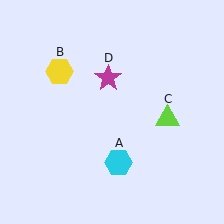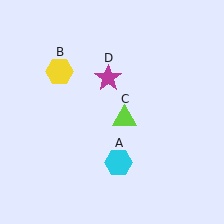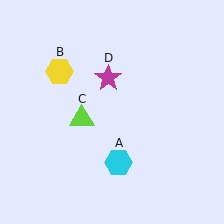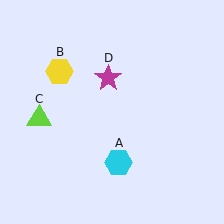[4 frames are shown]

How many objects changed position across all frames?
1 object changed position: lime triangle (object C).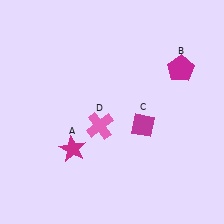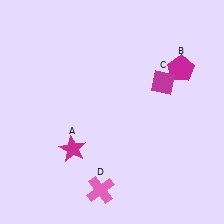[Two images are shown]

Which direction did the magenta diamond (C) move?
The magenta diamond (C) moved up.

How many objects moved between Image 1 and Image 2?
2 objects moved between the two images.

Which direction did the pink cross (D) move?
The pink cross (D) moved down.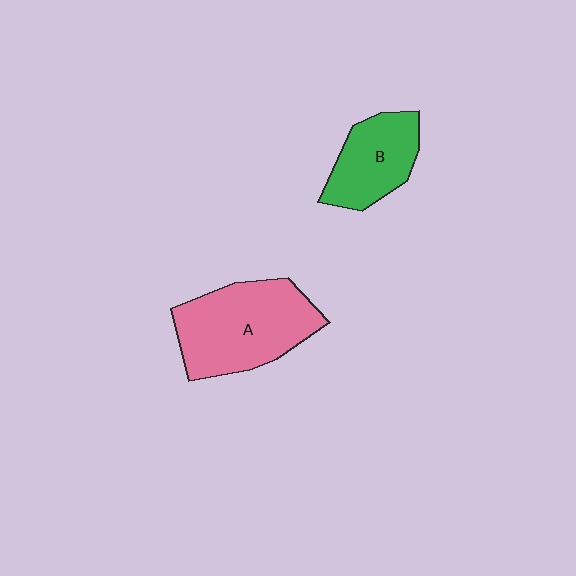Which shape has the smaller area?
Shape B (green).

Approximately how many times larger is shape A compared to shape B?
Approximately 1.6 times.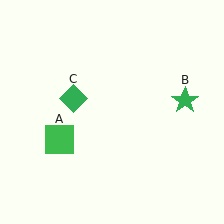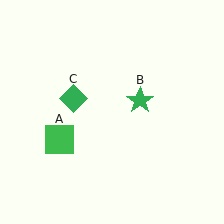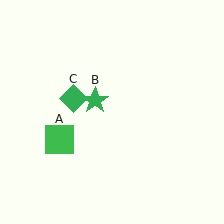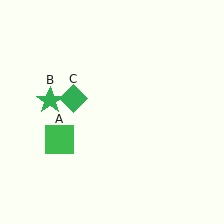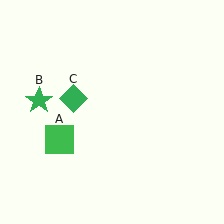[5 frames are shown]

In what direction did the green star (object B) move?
The green star (object B) moved left.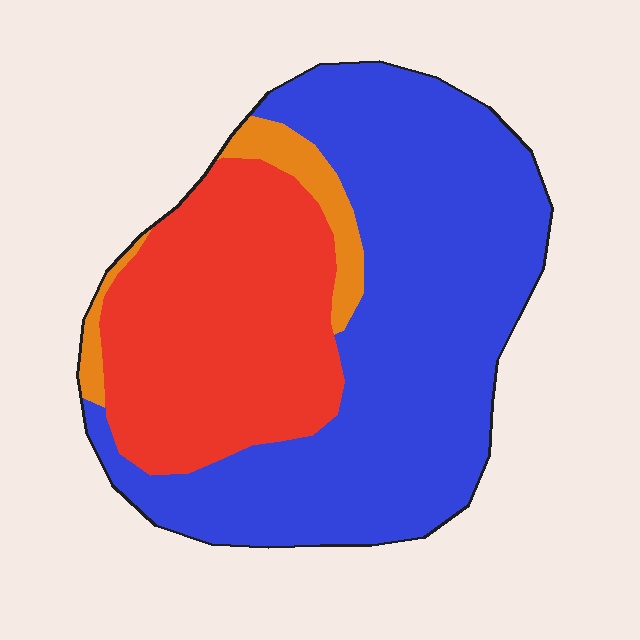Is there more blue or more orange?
Blue.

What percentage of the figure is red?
Red covers 34% of the figure.